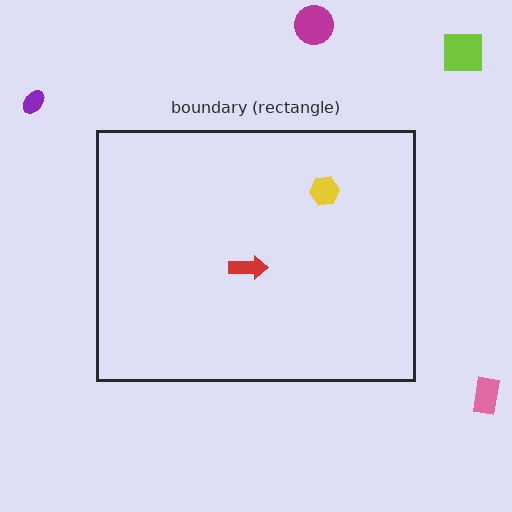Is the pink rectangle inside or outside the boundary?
Outside.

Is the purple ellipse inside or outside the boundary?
Outside.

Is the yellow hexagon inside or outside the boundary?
Inside.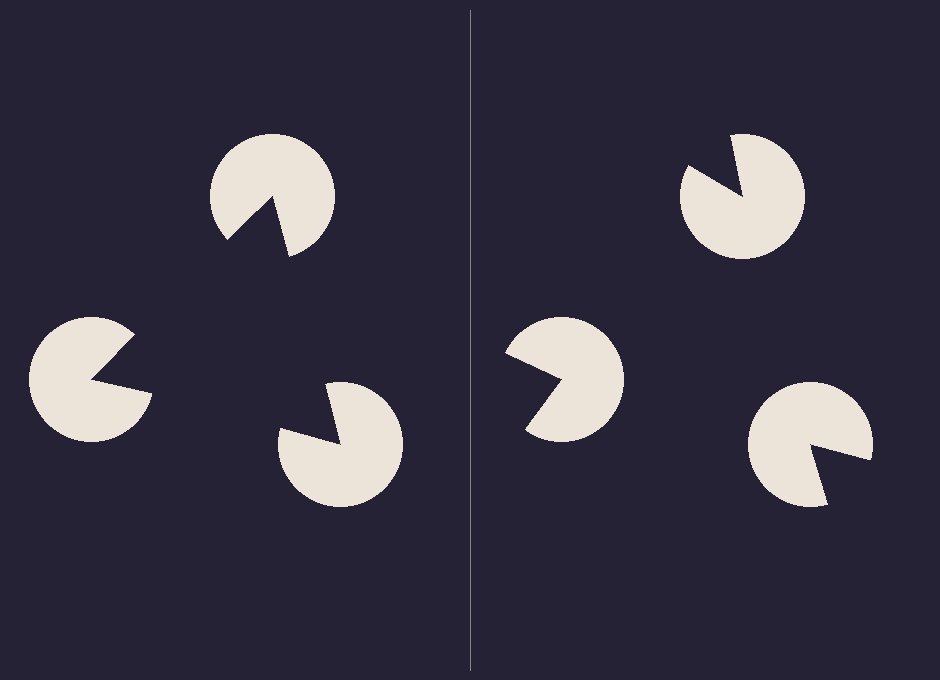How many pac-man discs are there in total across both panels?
6 — 3 on each side.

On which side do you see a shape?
An illusory triangle appears on the left side. On the right side the wedge cuts are rotated, so no coherent shape forms.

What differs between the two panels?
The pac-man discs are positioned identically on both sides; only the wedge orientations differ. On the left they align to a triangle; on the right they are misaligned.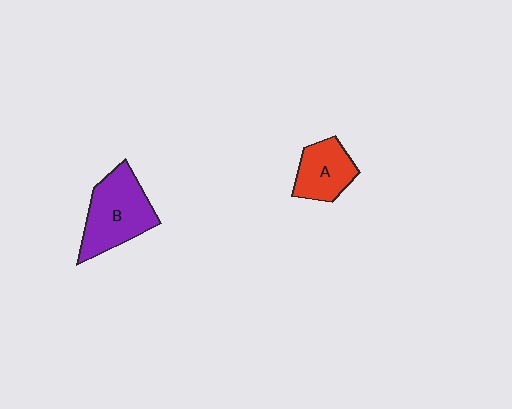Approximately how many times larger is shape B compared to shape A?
Approximately 1.5 times.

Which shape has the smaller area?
Shape A (red).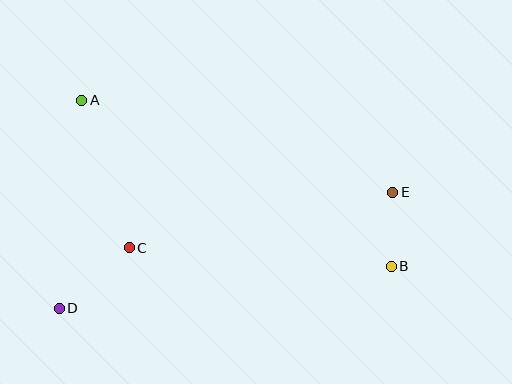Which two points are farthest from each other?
Points D and E are farthest from each other.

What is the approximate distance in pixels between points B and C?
The distance between B and C is approximately 262 pixels.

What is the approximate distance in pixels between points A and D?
The distance between A and D is approximately 209 pixels.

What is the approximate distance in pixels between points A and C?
The distance between A and C is approximately 155 pixels.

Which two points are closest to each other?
Points B and E are closest to each other.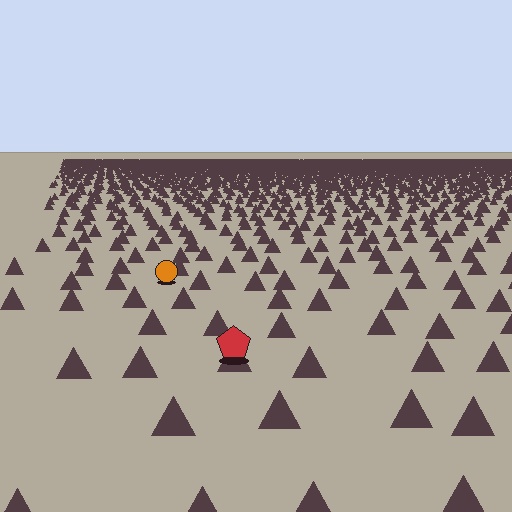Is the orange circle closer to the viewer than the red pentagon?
No. The red pentagon is closer — you can tell from the texture gradient: the ground texture is coarser near it.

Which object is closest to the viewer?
The red pentagon is closest. The texture marks near it are larger and more spread out.